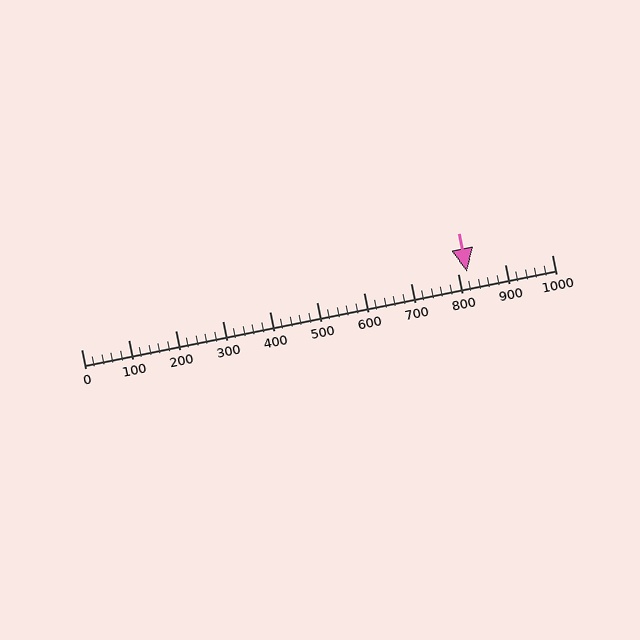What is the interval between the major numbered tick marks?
The major tick marks are spaced 100 units apart.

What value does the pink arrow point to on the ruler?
The pink arrow points to approximately 820.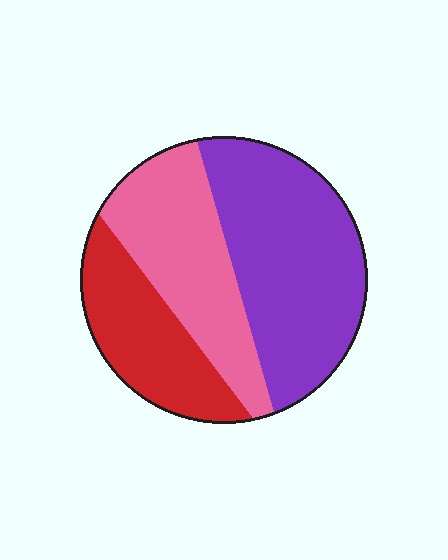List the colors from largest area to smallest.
From largest to smallest: purple, pink, red.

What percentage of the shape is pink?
Pink covers roughly 30% of the shape.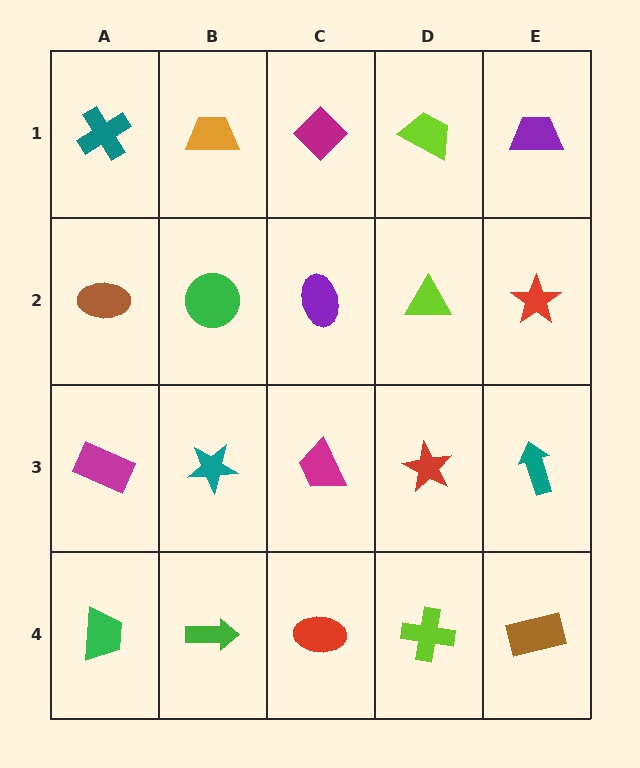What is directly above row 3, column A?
A brown ellipse.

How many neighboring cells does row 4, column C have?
3.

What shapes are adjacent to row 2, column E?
A purple trapezoid (row 1, column E), a teal arrow (row 3, column E), a lime triangle (row 2, column D).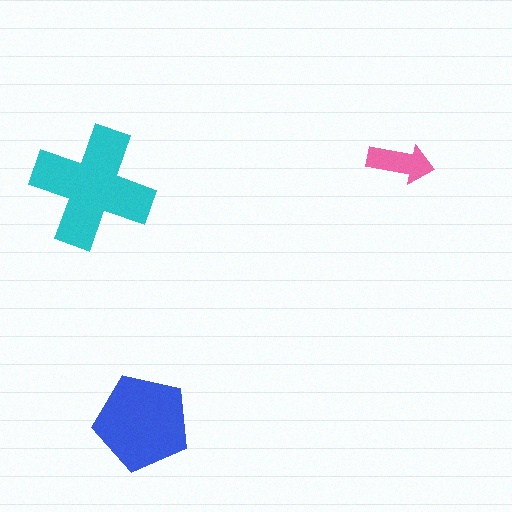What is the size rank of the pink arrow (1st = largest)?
3rd.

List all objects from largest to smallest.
The cyan cross, the blue pentagon, the pink arrow.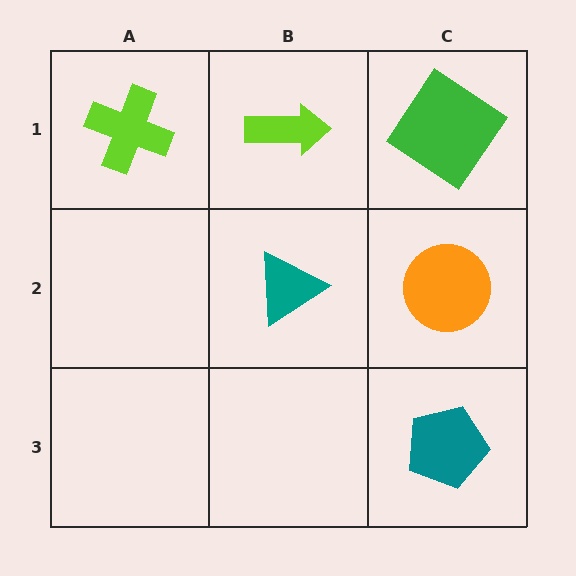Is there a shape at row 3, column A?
No, that cell is empty.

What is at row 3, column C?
A teal pentagon.